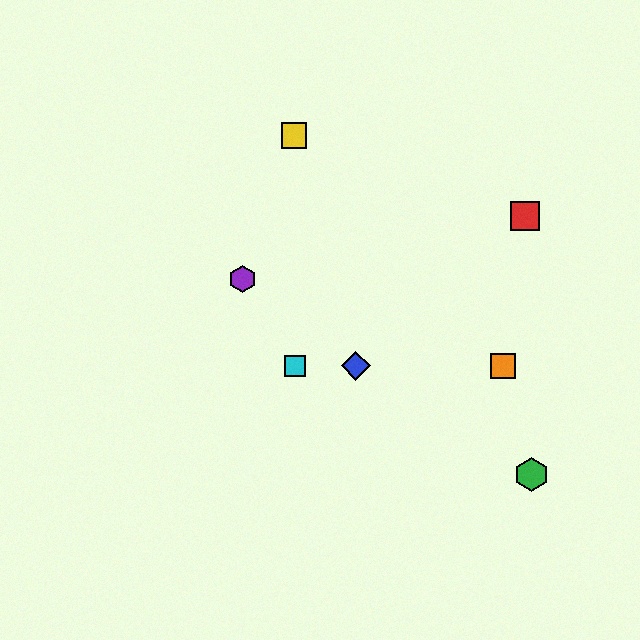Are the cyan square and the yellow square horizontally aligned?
No, the cyan square is at y≈366 and the yellow square is at y≈136.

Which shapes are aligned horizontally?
The blue diamond, the orange square, the cyan square are aligned horizontally.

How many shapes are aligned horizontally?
3 shapes (the blue diamond, the orange square, the cyan square) are aligned horizontally.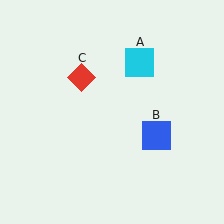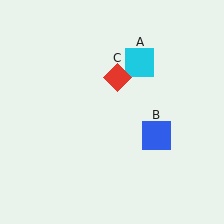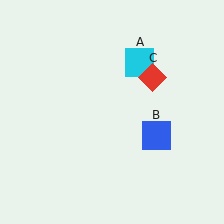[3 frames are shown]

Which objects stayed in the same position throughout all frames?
Cyan square (object A) and blue square (object B) remained stationary.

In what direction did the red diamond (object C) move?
The red diamond (object C) moved right.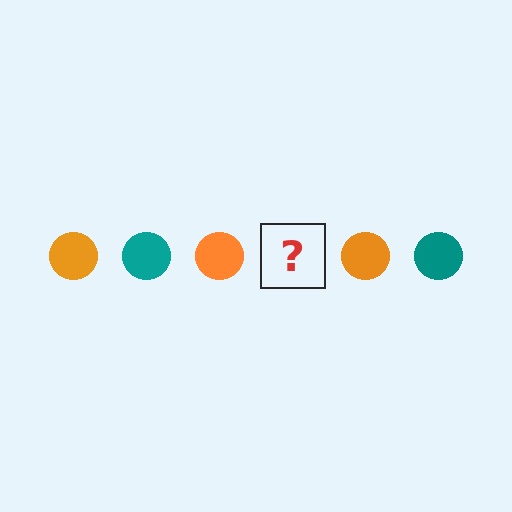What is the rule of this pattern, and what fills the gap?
The rule is that the pattern cycles through orange, teal circles. The gap should be filled with a teal circle.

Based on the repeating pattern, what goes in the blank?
The blank should be a teal circle.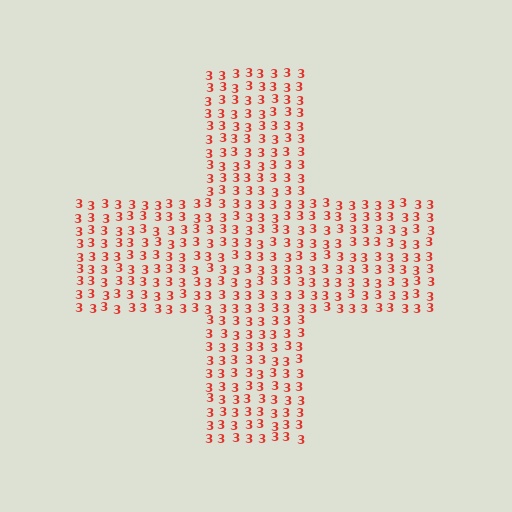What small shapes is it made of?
It is made of small digit 3's.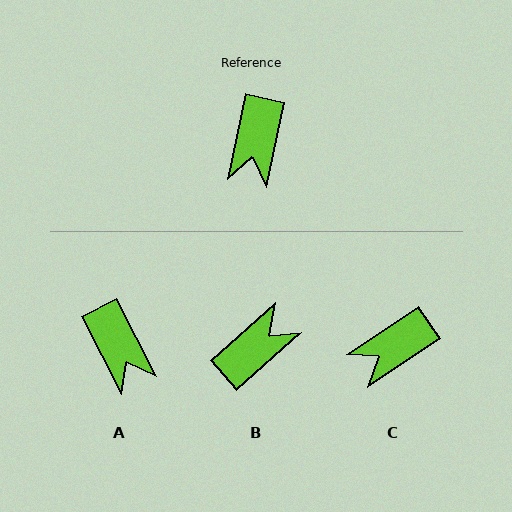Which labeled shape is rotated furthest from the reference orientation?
B, about 144 degrees away.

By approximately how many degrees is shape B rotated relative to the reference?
Approximately 144 degrees counter-clockwise.